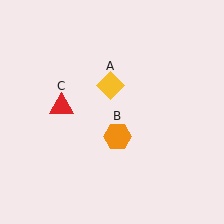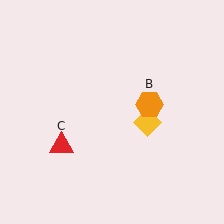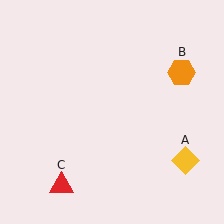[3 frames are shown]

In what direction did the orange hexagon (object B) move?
The orange hexagon (object B) moved up and to the right.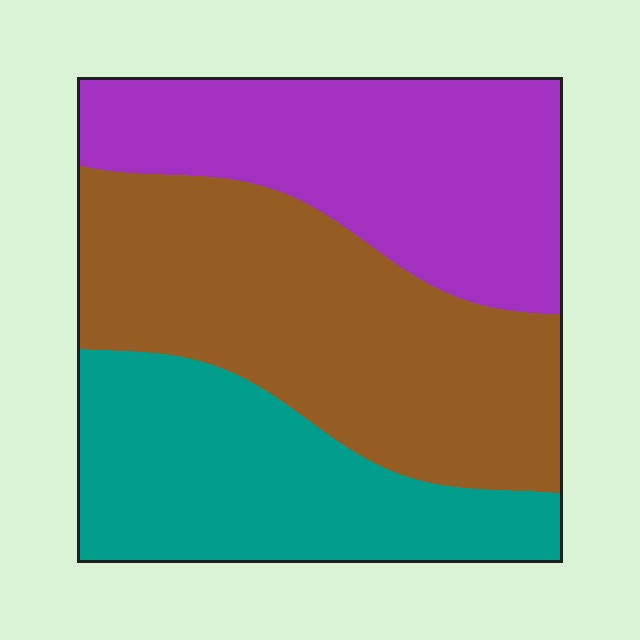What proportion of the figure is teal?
Teal takes up about one quarter (1/4) of the figure.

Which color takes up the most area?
Brown, at roughly 40%.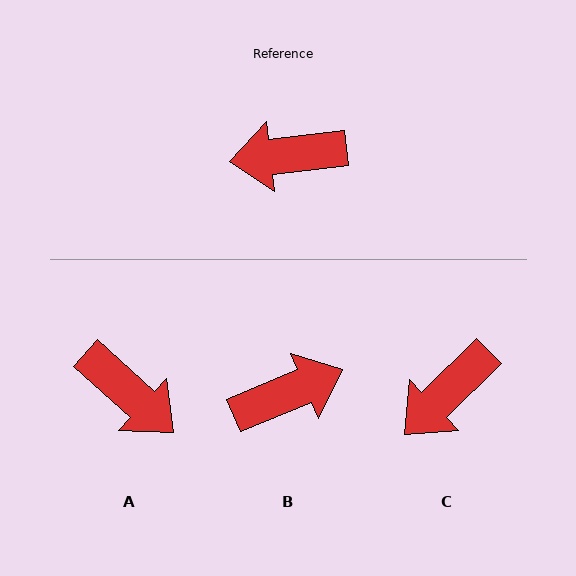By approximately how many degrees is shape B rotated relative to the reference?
Approximately 164 degrees clockwise.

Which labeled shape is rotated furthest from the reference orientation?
B, about 164 degrees away.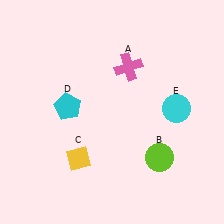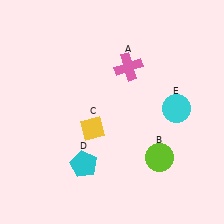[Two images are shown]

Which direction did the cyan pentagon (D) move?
The cyan pentagon (D) moved down.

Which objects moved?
The objects that moved are: the yellow diamond (C), the cyan pentagon (D).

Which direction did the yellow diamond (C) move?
The yellow diamond (C) moved up.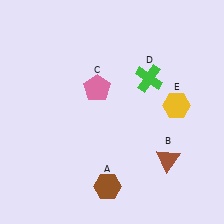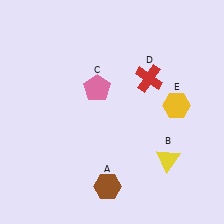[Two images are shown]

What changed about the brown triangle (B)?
In Image 1, B is brown. In Image 2, it changed to yellow.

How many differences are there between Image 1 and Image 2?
There are 2 differences between the two images.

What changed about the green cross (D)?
In Image 1, D is green. In Image 2, it changed to red.